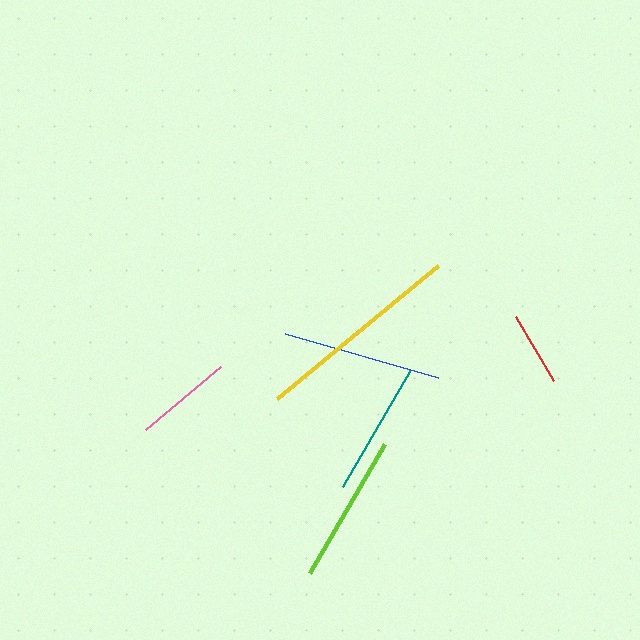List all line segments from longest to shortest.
From longest to shortest: yellow, blue, lime, teal, pink, red.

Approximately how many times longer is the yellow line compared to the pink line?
The yellow line is approximately 2.1 times the length of the pink line.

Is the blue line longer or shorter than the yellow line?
The yellow line is longer than the blue line.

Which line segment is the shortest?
The red line is the shortest at approximately 74 pixels.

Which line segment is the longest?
The yellow line is the longest at approximately 209 pixels.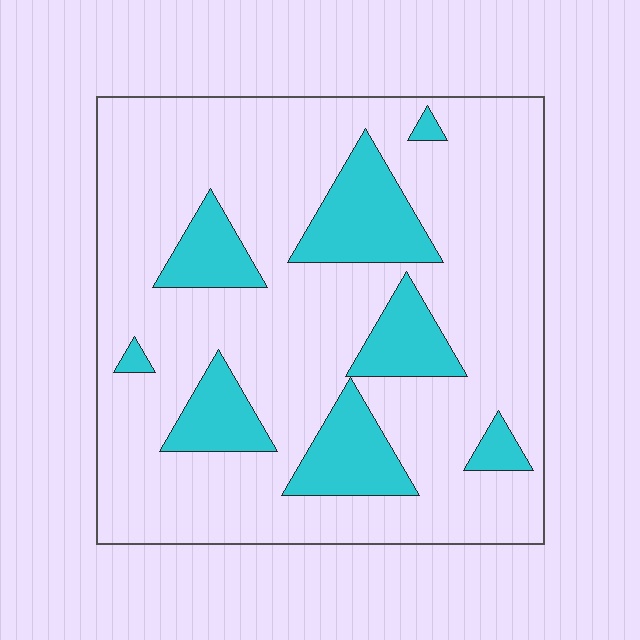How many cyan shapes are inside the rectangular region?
8.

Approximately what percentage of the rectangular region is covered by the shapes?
Approximately 20%.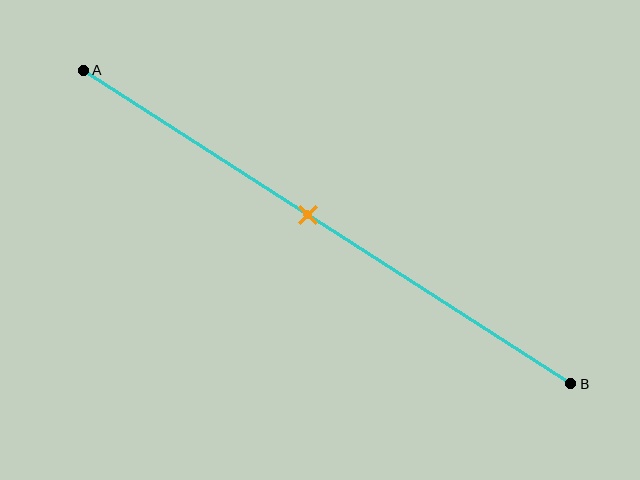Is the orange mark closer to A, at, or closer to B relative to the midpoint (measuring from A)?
The orange mark is closer to point A than the midpoint of segment AB.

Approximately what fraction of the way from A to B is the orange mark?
The orange mark is approximately 45% of the way from A to B.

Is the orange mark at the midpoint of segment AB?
No, the mark is at about 45% from A, not at the 50% midpoint.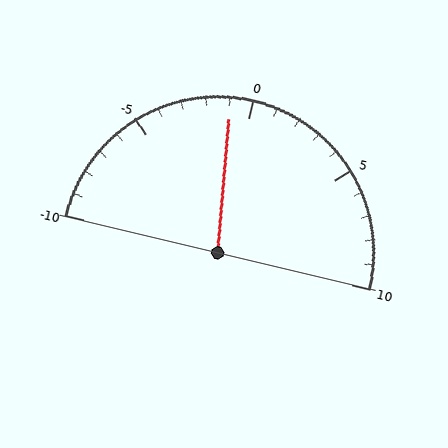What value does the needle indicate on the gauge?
The needle indicates approximately -1.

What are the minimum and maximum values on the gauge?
The gauge ranges from -10 to 10.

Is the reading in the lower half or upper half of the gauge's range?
The reading is in the lower half of the range (-10 to 10).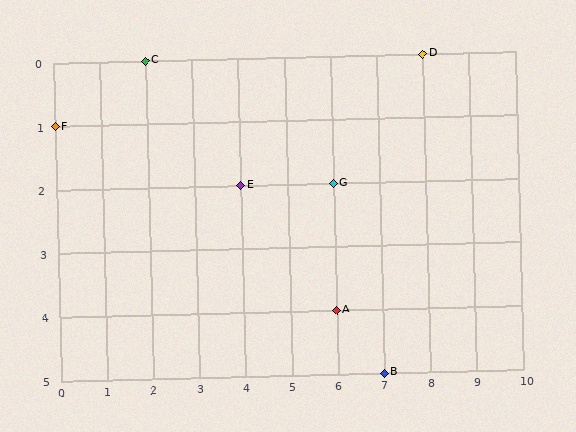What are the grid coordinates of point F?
Point F is at grid coordinates (0, 1).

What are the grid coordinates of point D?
Point D is at grid coordinates (8, 0).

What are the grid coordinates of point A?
Point A is at grid coordinates (6, 4).